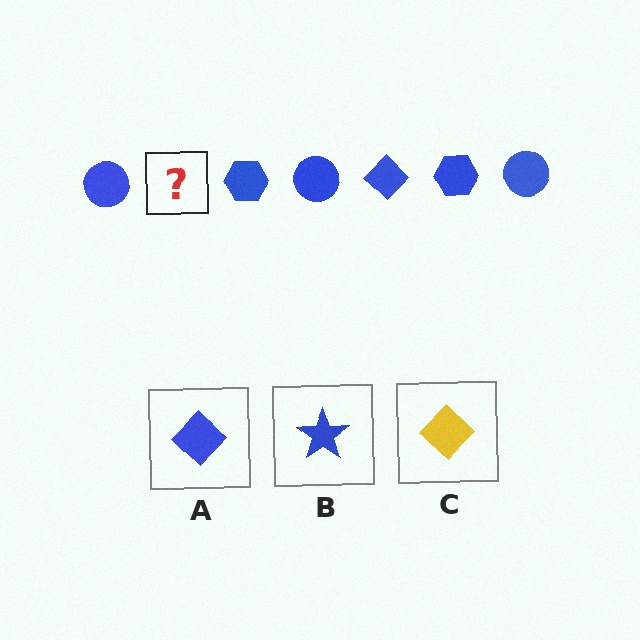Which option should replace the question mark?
Option A.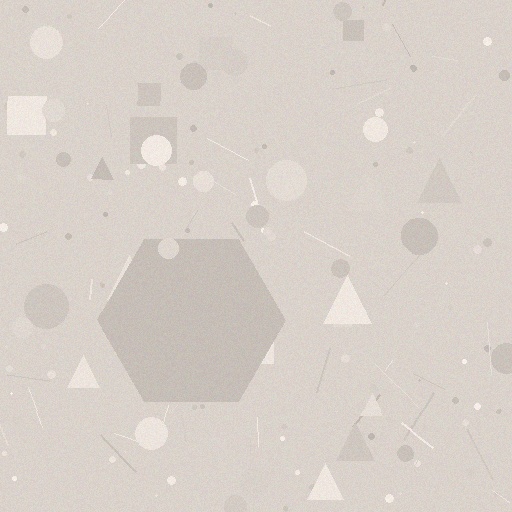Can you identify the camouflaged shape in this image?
The camouflaged shape is a hexagon.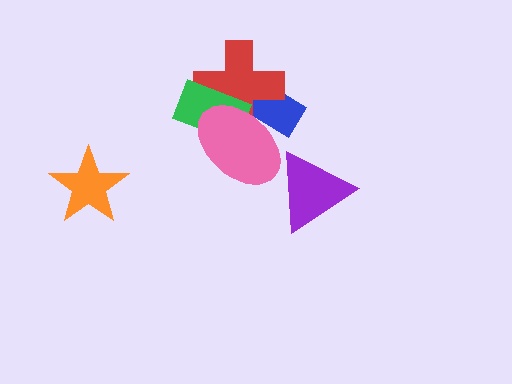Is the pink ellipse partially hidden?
No, no other shape covers it.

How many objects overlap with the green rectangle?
2 objects overlap with the green rectangle.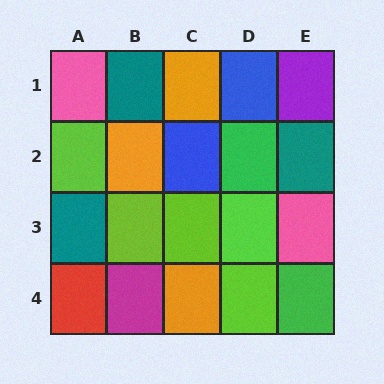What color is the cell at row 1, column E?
Purple.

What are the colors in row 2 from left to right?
Lime, orange, blue, green, teal.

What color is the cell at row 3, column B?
Lime.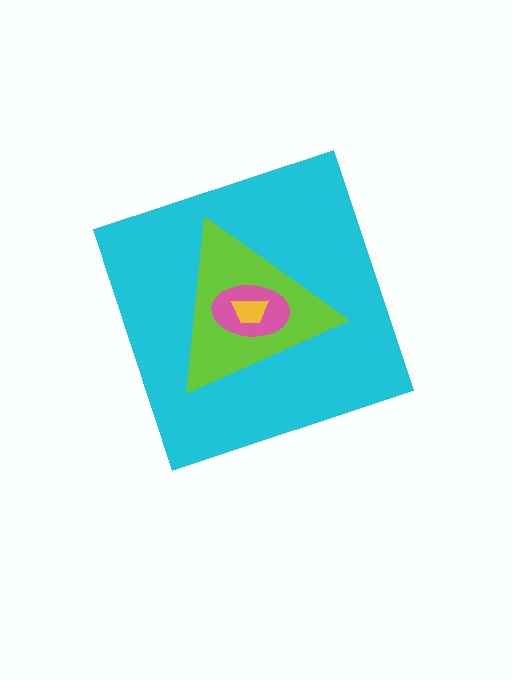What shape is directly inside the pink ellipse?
The yellow trapezoid.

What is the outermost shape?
The cyan diamond.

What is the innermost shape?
The yellow trapezoid.